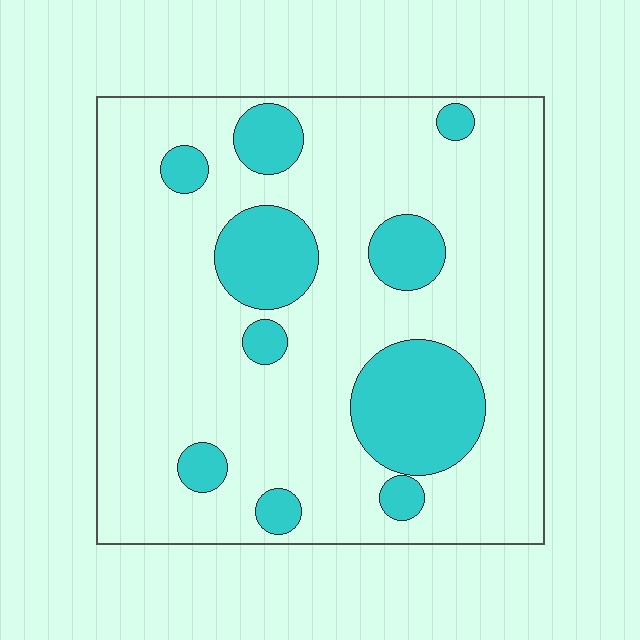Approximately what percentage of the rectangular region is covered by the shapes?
Approximately 20%.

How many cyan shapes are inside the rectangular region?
10.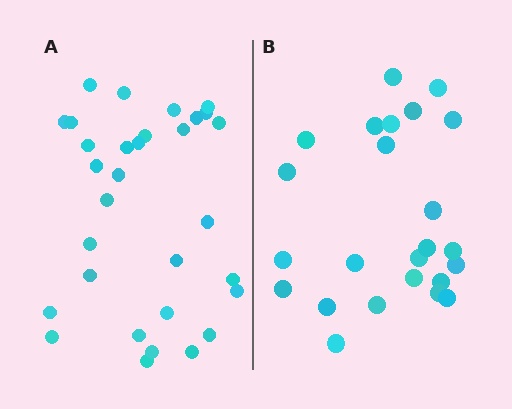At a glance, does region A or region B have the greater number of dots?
Region A (the left region) has more dots.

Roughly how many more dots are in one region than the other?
Region A has roughly 8 or so more dots than region B.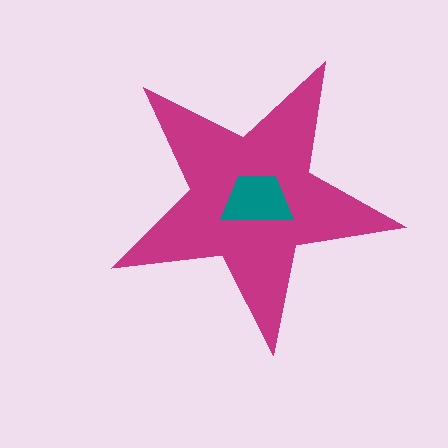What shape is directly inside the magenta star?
The teal trapezoid.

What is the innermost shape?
The teal trapezoid.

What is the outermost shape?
The magenta star.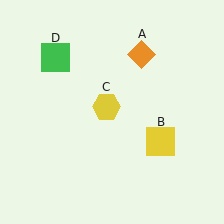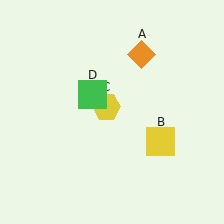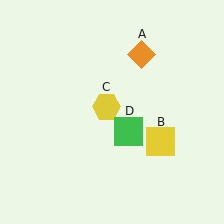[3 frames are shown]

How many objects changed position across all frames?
1 object changed position: green square (object D).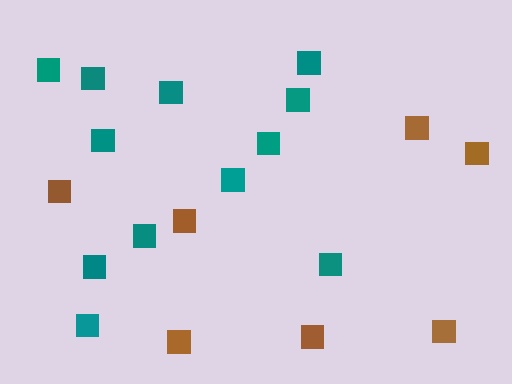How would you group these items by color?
There are 2 groups: one group of teal squares (12) and one group of brown squares (7).